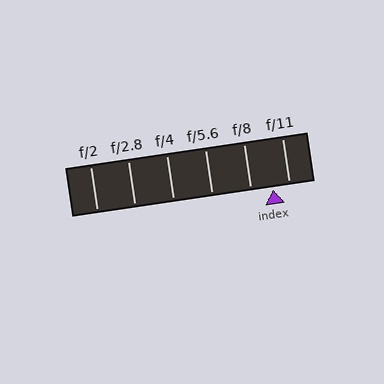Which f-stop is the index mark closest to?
The index mark is closest to f/11.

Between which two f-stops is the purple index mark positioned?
The index mark is between f/8 and f/11.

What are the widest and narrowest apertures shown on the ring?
The widest aperture shown is f/2 and the narrowest is f/11.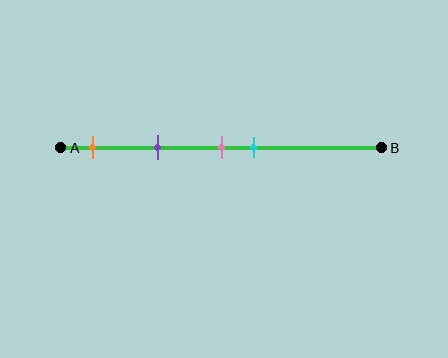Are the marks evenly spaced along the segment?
No, the marks are not evenly spaced.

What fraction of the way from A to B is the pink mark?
The pink mark is approximately 50% (0.5) of the way from A to B.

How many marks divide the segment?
There are 4 marks dividing the segment.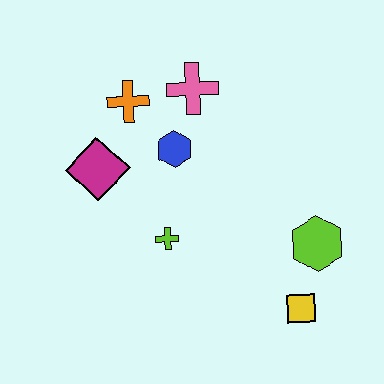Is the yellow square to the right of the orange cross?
Yes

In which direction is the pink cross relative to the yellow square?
The pink cross is above the yellow square.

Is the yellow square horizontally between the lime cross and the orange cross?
No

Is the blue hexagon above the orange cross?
No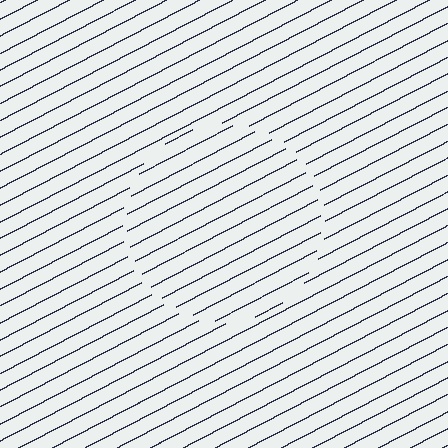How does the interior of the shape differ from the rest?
The interior of the shape contains the same grating, shifted by half a period — the contour is defined by the phase discontinuity where line-ends from the inner and outer gratings abut.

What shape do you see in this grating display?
An illusory circle. The interior of the shape contains the same grating, shifted by half a period — the contour is defined by the phase discontinuity where line-ends from the inner and outer gratings abut.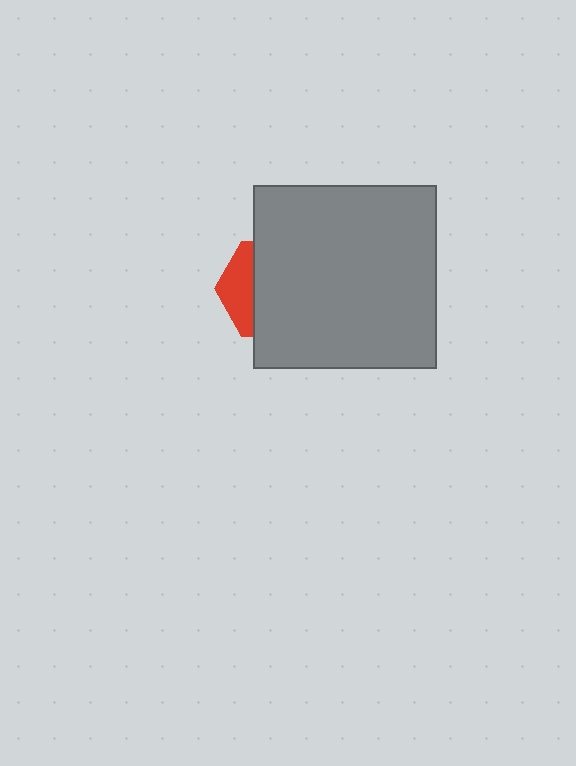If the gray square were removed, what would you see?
You would see the complete red hexagon.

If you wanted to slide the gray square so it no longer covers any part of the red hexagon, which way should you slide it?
Slide it right — that is the most direct way to separate the two shapes.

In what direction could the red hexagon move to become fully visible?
The red hexagon could move left. That would shift it out from behind the gray square entirely.